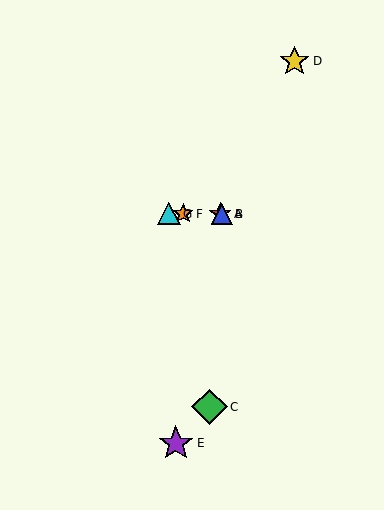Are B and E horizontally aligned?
No, B is at y≈214 and E is at y≈443.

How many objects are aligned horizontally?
4 objects (A, B, F, G) are aligned horizontally.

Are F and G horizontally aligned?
Yes, both are at y≈214.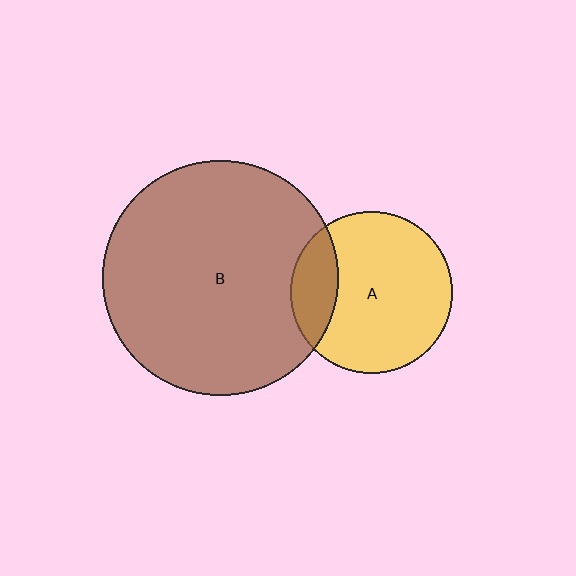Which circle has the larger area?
Circle B (brown).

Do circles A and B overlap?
Yes.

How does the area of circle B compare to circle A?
Approximately 2.1 times.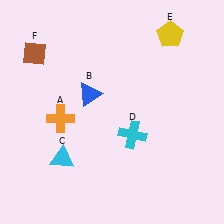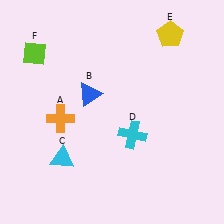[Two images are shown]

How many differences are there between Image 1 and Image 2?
There is 1 difference between the two images.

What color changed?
The diamond (F) changed from brown in Image 1 to lime in Image 2.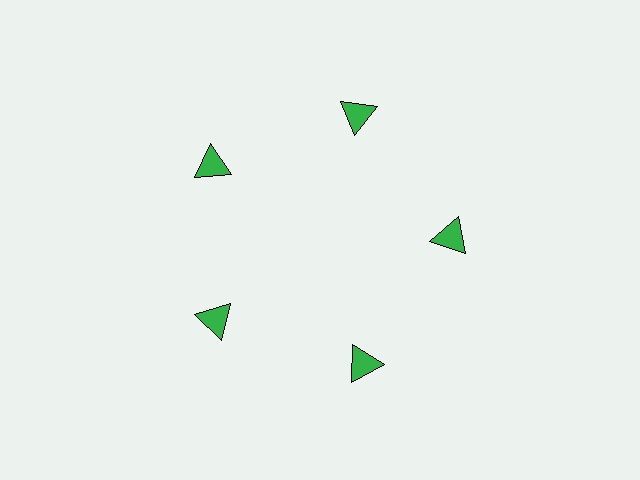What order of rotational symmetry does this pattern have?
This pattern has 5-fold rotational symmetry.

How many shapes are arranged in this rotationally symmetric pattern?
There are 5 shapes, arranged in 5 groups of 1.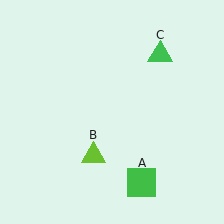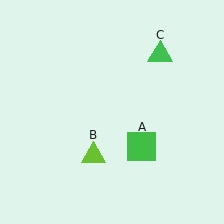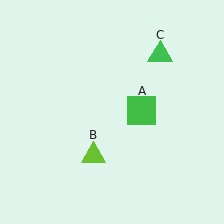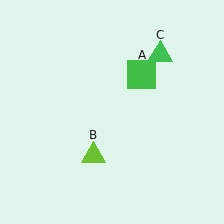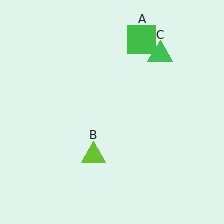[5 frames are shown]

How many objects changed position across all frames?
1 object changed position: green square (object A).